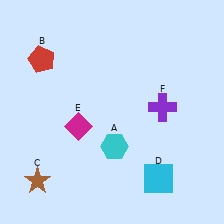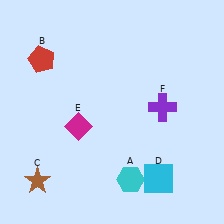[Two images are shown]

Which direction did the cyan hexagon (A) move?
The cyan hexagon (A) moved down.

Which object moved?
The cyan hexagon (A) moved down.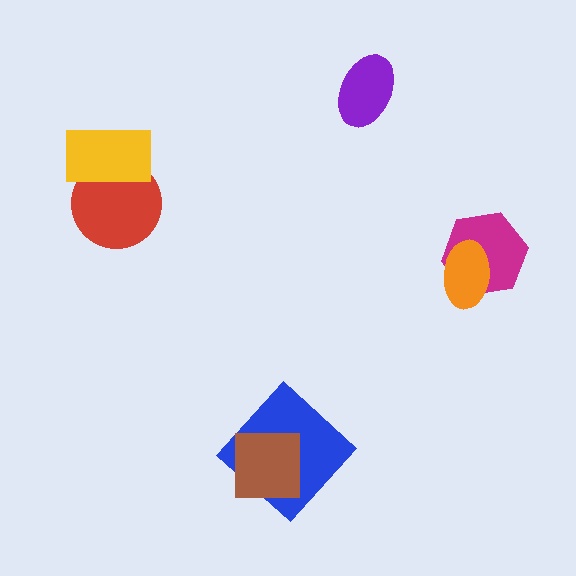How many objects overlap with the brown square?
1 object overlaps with the brown square.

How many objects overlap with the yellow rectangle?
1 object overlaps with the yellow rectangle.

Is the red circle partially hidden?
Yes, it is partially covered by another shape.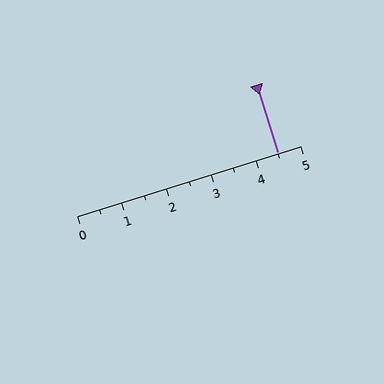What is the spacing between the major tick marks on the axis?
The major ticks are spaced 1 apart.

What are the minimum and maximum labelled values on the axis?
The axis runs from 0 to 5.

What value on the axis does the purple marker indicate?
The marker indicates approximately 4.5.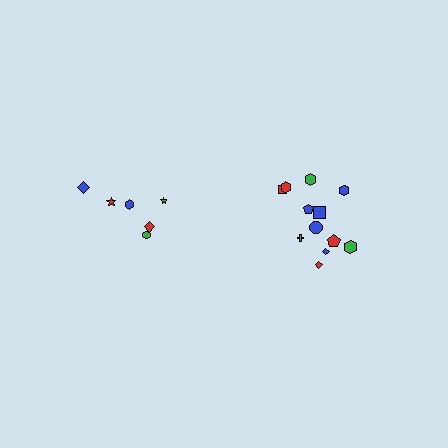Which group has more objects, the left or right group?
The right group.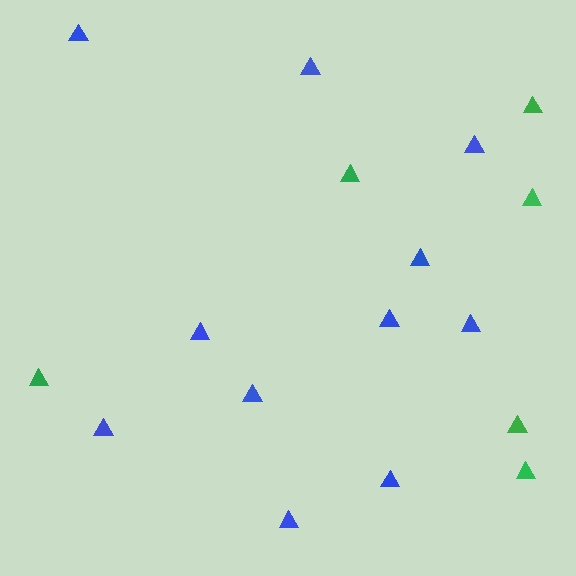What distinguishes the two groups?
There are 2 groups: one group of blue triangles (11) and one group of green triangles (6).